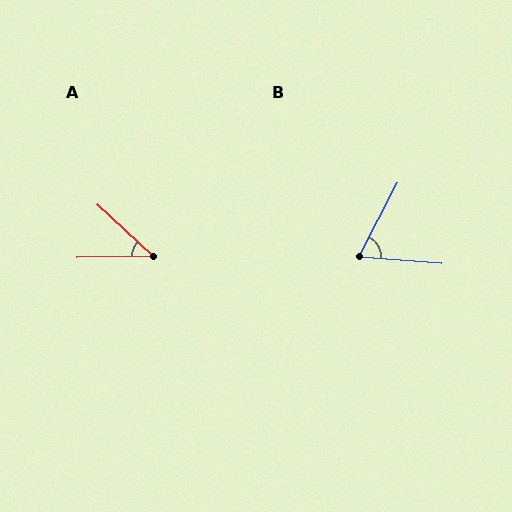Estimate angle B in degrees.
Approximately 67 degrees.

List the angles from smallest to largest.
A (44°), B (67°).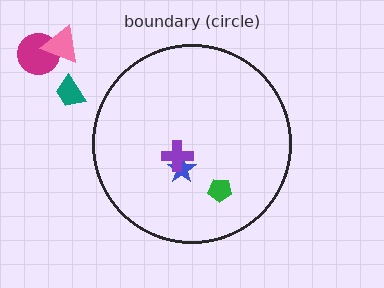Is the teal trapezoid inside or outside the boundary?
Outside.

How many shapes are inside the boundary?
3 inside, 3 outside.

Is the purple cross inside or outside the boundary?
Inside.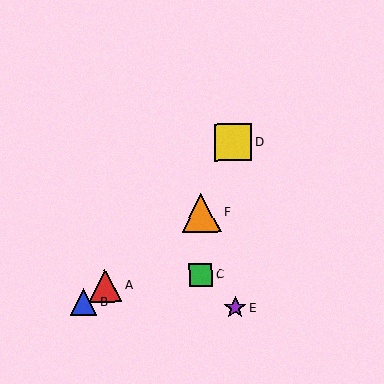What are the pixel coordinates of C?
Object C is at (201, 275).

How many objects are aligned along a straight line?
3 objects (A, B, F) are aligned along a straight line.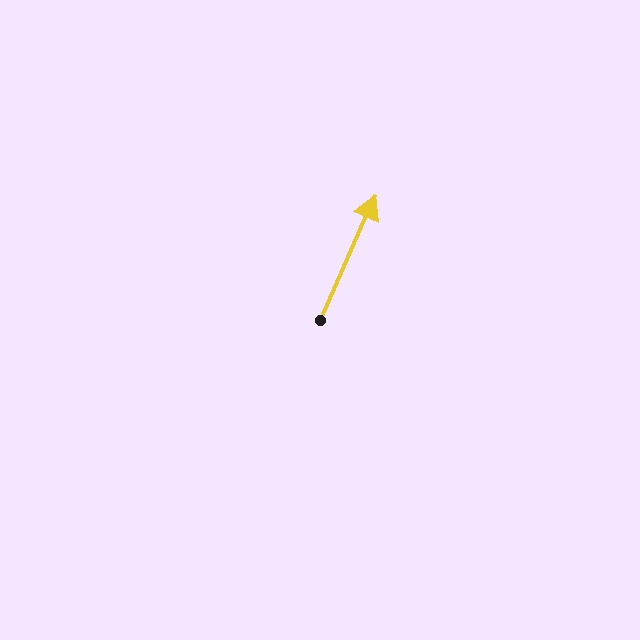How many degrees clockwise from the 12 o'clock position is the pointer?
Approximately 24 degrees.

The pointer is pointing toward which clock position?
Roughly 1 o'clock.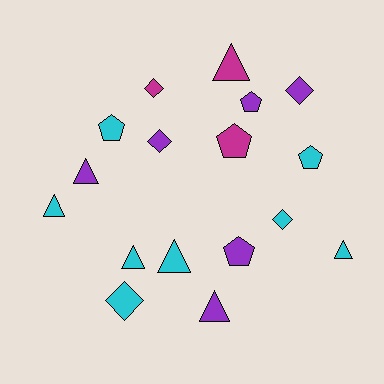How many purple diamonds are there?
There are 2 purple diamonds.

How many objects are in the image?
There are 17 objects.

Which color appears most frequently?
Cyan, with 8 objects.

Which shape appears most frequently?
Triangle, with 7 objects.